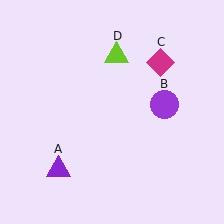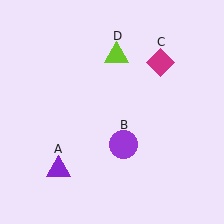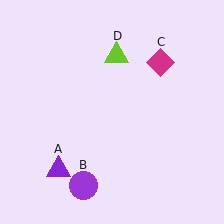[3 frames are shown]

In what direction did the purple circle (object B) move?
The purple circle (object B) moved down and to the left.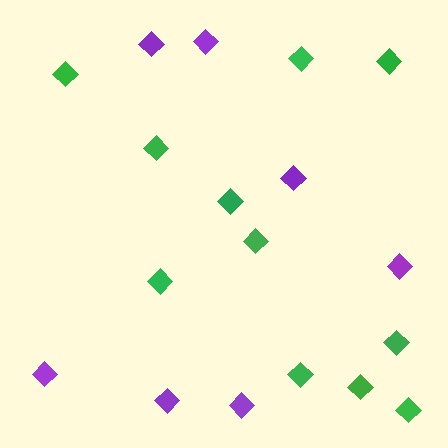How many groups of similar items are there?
There are 2 groups: one group of green diamonds (11) and one group of purple diamonds (7).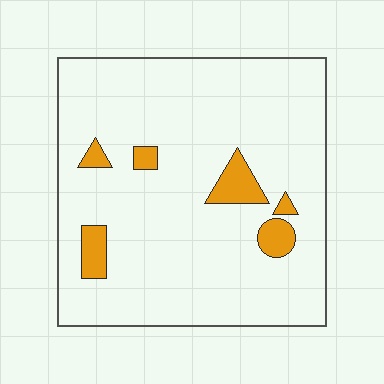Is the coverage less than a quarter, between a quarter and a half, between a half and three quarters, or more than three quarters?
Less than a quarter.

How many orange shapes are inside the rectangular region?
6.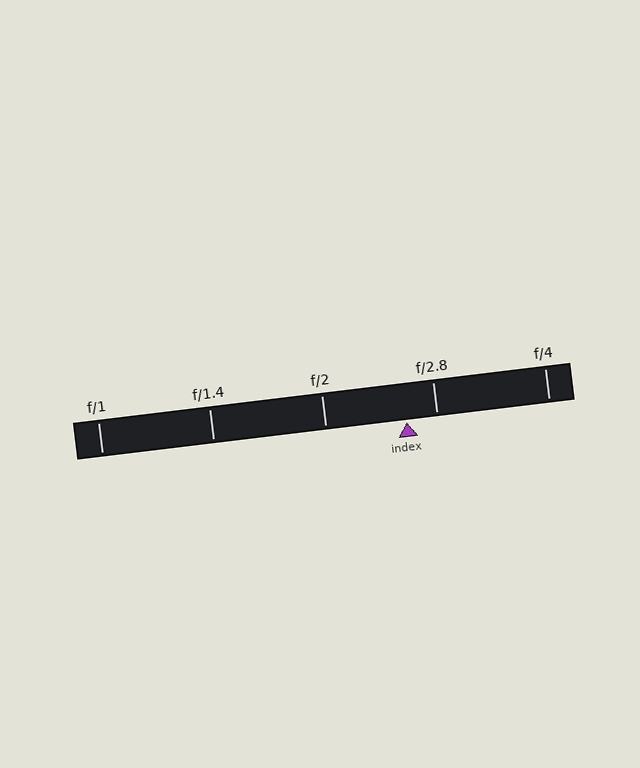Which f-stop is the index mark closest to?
The index mark is closest to f/2.8.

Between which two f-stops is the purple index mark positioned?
The index mark is between f/2 and f/2.8.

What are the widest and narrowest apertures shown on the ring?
The widest aperture shown is f/1 and the narrowest is f/4.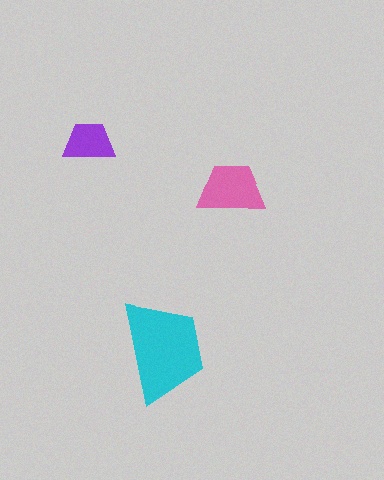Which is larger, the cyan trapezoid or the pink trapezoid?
The cyan one.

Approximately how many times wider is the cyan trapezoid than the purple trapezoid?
About 2 times wider.